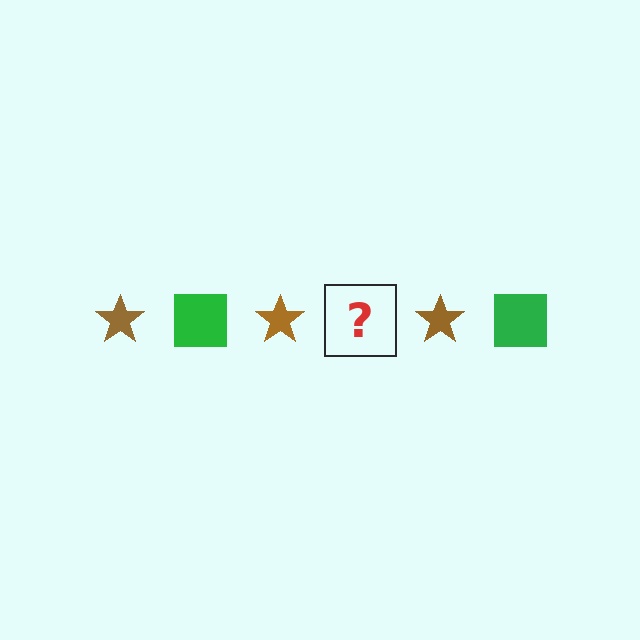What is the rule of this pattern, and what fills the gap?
The rule is that the pattern alternates between brown star and green square. The gap should be filled with a green square.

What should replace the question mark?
The question mark should be replaced with a green square.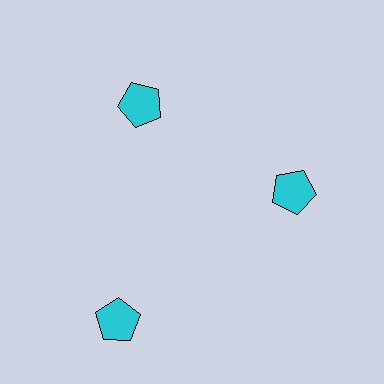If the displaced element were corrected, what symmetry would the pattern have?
It would have 3-fold rotational symmetry — the pattern would map onto itself every 120 degrees.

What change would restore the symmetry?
The symmetry would be restored by moving it inward, back onto the ring so that all 3 pentagons sit at equal angles and equal distance from the center.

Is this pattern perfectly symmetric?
No. The 3 cyan pentagons are arranged in a ring, but one element near the 7 o'clock position is pushed outward from the center, breaking the 3-fold rotational symmetry.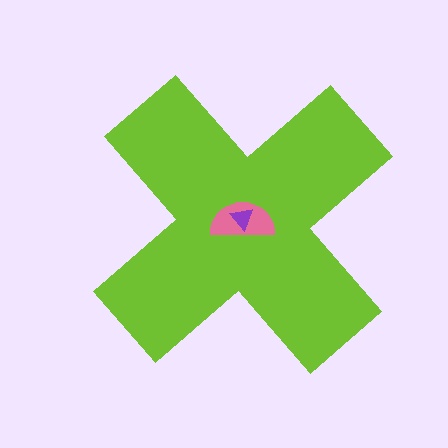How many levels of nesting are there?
3.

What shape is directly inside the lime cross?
The pink semicircle.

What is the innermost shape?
The purple triangle.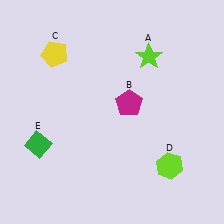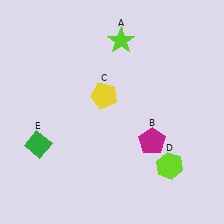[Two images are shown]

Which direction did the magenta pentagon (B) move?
The magenta pentagon (B) moved down.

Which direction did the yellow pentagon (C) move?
The yellow pentagon (C) moved right.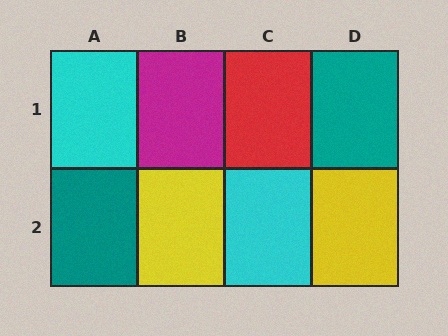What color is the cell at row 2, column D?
Yellow.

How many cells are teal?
2 cells are teal.